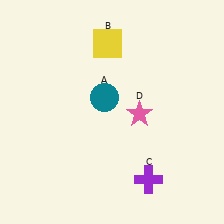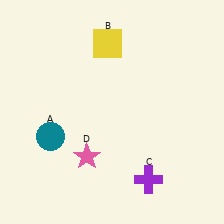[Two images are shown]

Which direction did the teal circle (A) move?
The teal circle (A) moved left.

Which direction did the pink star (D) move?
The pink star (D) moved left.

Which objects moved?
The objects that moved are: the teal circle (A), the pink star (D).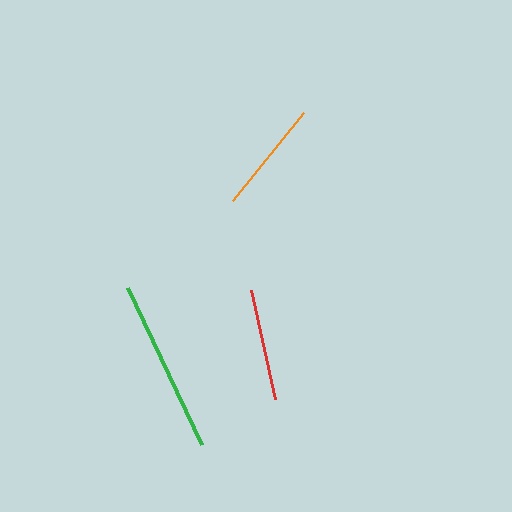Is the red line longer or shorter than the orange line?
The orange line is longer than the red line.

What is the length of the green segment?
The green segment is approximately 173 pixels long.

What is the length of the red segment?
The red segment is approximately 112 pixels long.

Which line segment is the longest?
The green line is the longest at approximately 173 pixels.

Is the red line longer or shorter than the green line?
The green line is longer than the red line.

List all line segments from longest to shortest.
From longest to shortest: green, orange, red.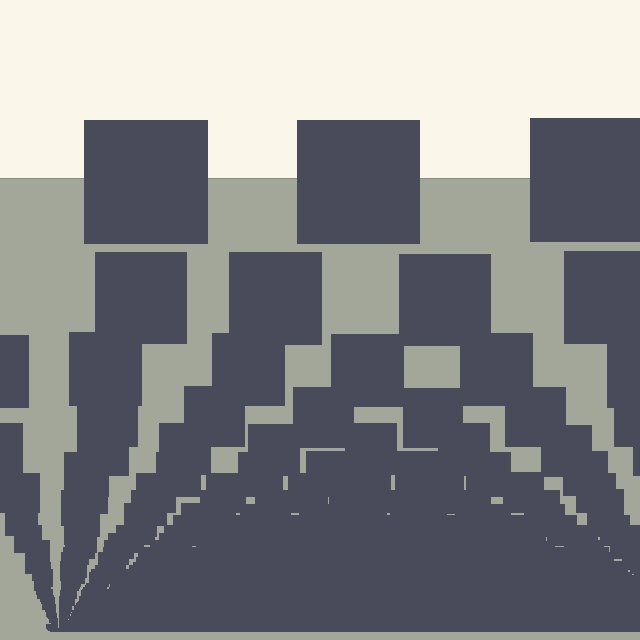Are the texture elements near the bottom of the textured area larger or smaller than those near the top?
Smaller. The gradient is inverted — elements near the bottom are smaller and denser.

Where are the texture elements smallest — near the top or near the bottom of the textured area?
Near the bottom.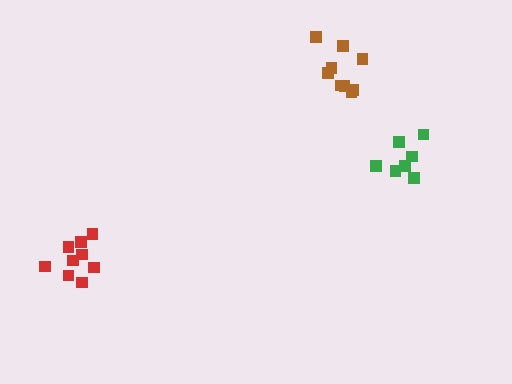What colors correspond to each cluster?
The clusters are colored: brown, green, red.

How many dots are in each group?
Group 1: 9 dots, Group 2: 7 dots, Group 3: 9 dots (25 total).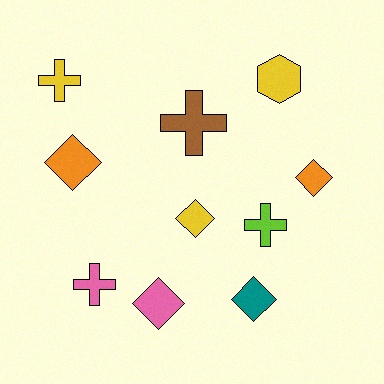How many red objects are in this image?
There are no red objects.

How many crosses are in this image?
There are 4 crosses.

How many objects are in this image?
There are 10 objects.